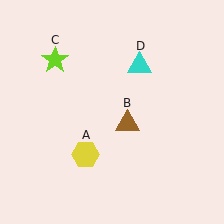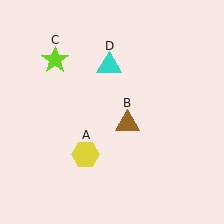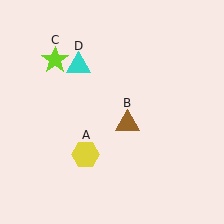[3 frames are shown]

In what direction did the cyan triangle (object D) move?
The cyan triangle (object D) moved left.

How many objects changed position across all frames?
1 object changed position: cyan triangle (object D).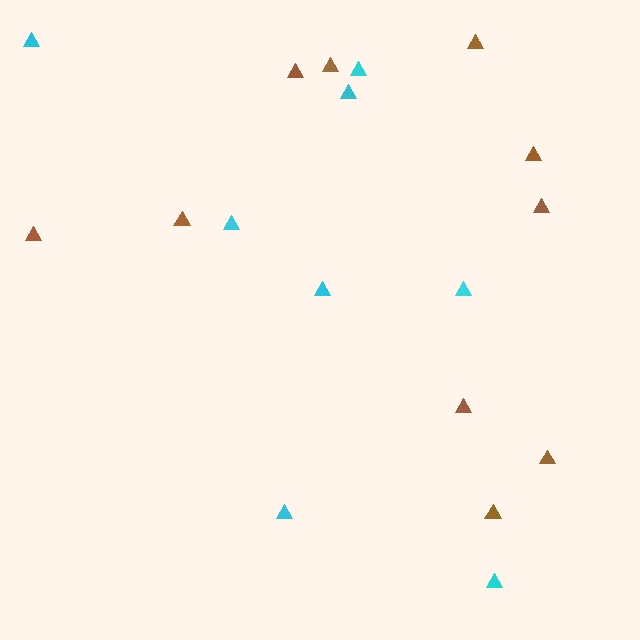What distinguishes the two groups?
There are 2 groups: one group of brown triangles (10) and one group of cyan triangles (8).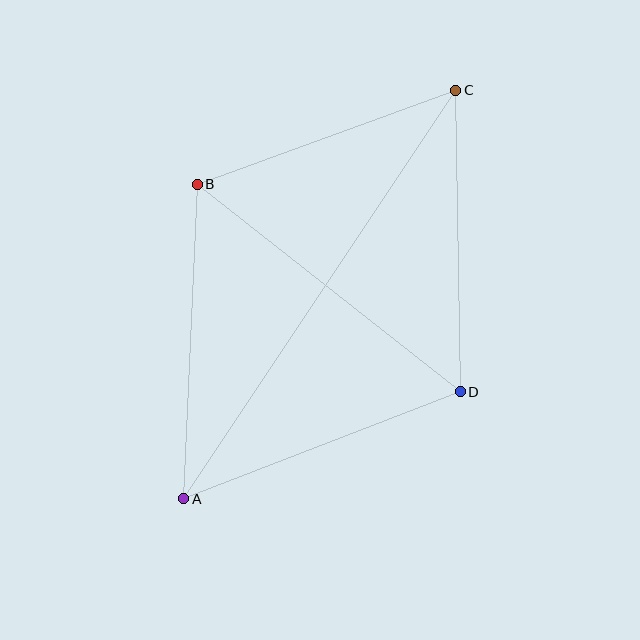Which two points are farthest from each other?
Points A and C are farthest from each other.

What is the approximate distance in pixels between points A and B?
The distance between A and B is approximately 315 pixels.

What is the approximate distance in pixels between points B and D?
The distance between B and D is approximately 335 pixels.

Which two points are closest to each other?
Points B and C are closest to each other.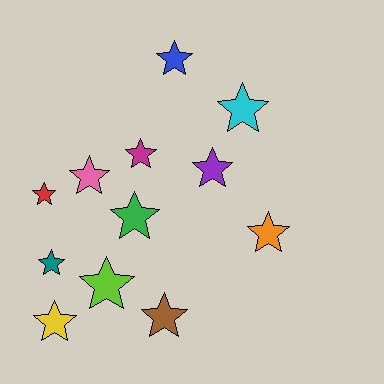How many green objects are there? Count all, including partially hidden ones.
There is 1 green object.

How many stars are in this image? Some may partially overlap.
There are 12 stars.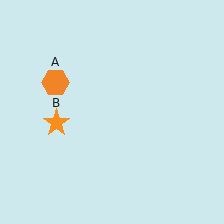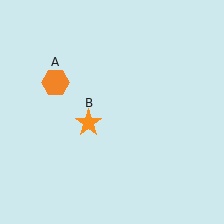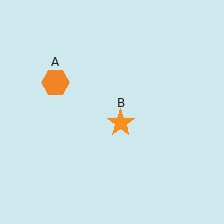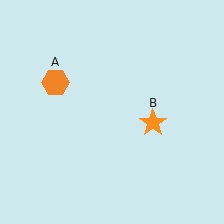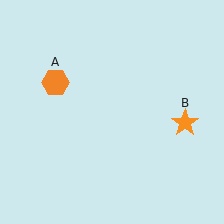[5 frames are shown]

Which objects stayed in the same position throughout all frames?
Orange hexagon (object A) remained stationary.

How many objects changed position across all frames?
1 object changed position: orange star (object B).